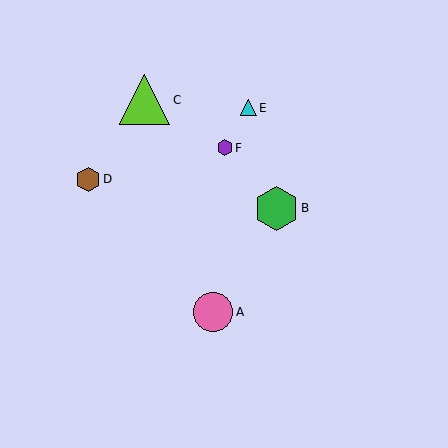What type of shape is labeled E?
Shape E is a cyan triangle.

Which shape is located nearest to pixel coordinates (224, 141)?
The purple hexagon (labeled F) at (225, 148) is nearest to that location.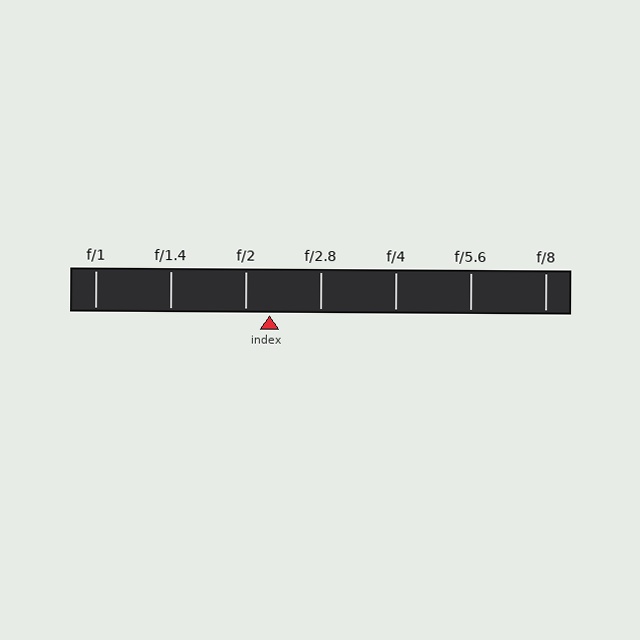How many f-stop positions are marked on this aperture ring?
There are 7 f-stop positions marked.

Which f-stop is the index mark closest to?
The index mark is closest to f/2.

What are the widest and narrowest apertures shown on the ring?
The widest aperture shown is f/1 and the narrowest is f/8.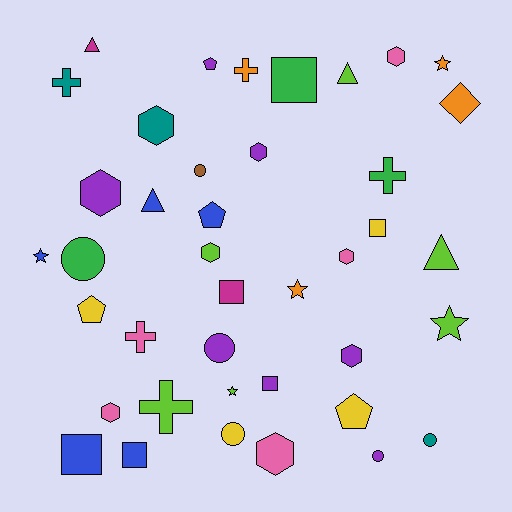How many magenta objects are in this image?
There are 2 magenta objects.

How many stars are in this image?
There are 5 stars.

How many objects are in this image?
There are 40 objects.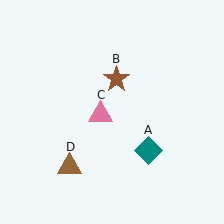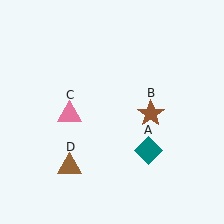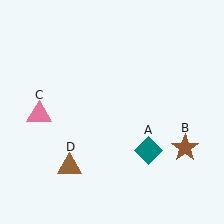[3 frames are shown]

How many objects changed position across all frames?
2 objects changed position: brown star (object B), pink triangle (object C).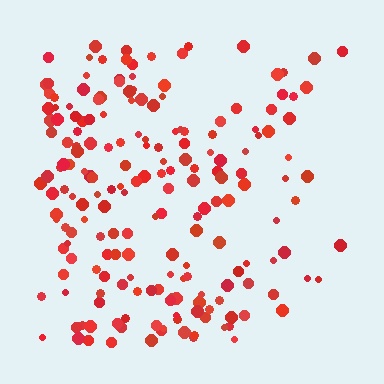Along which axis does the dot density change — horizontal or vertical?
Horizontal.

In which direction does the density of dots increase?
From right to left, with the left side densest.